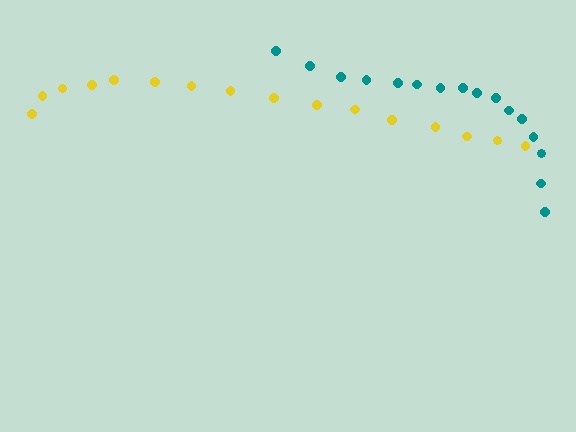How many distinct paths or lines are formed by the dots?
There are 2 distinct paths.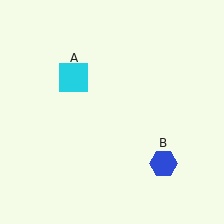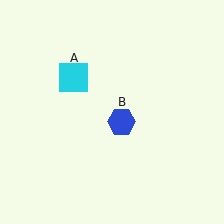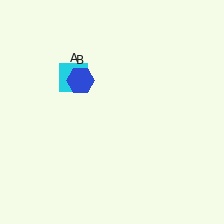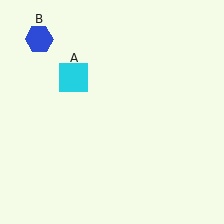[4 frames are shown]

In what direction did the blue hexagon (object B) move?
The blue hexagon (object B) moved up and to the left.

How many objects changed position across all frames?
1 object changed position: blue hexagon (object B).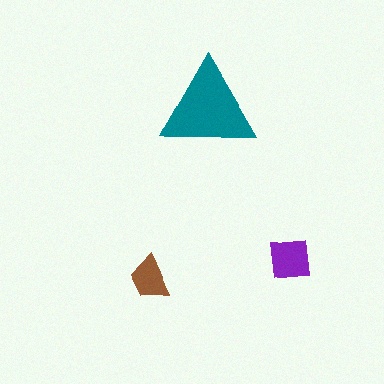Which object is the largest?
The teal triangle.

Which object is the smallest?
The brown trapezoid.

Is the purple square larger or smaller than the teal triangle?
Smaller.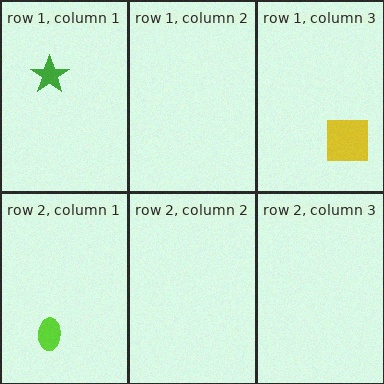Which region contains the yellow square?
The row 1, column 3 region.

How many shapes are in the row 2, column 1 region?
1.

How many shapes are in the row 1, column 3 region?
1.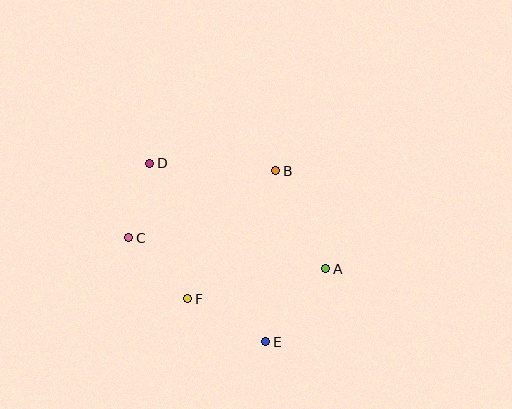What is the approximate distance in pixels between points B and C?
The distance between B and C is approximately 161 pixels.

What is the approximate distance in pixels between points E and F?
The distance between E and F is approximately 89 pixels.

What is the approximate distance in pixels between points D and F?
The distance between D and F is approximately 141 pixels.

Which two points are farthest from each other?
Points D and E are farthest from each other.